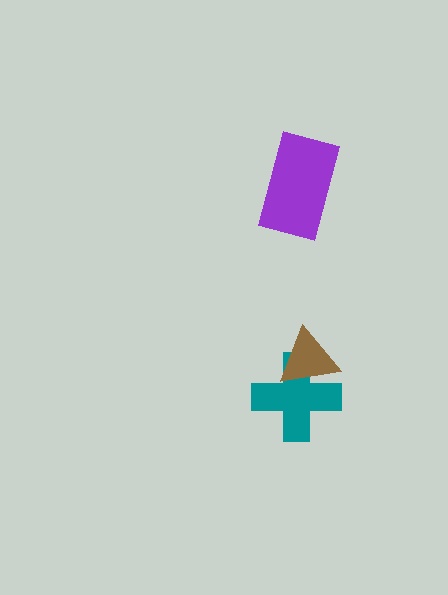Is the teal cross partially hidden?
Yes, it is partially covered by another shape.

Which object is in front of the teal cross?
The brown triangle is in front of the teal cross.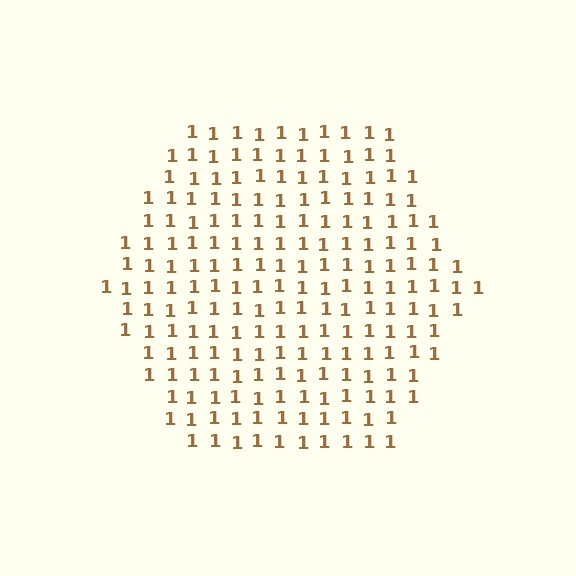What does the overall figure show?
The overall figure shows a hexagon.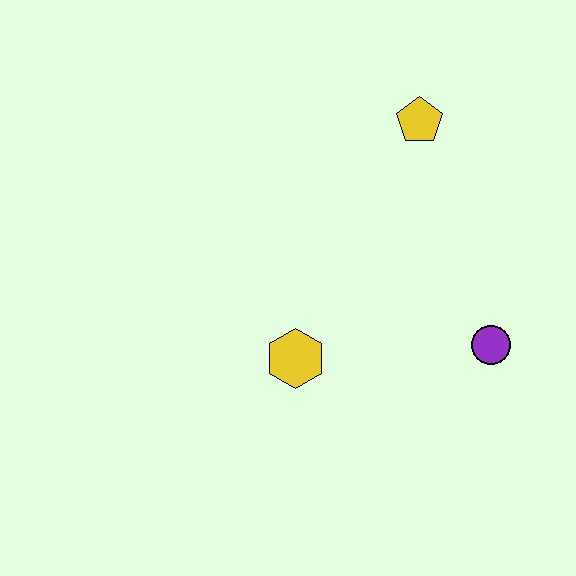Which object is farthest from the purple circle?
The yellow pentagon is farthest from the purple circle.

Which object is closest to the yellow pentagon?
The purple circle is closest to the yellow pentagon.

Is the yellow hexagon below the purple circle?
Yes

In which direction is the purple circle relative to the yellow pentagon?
The purple circle is below the yellow pentagon.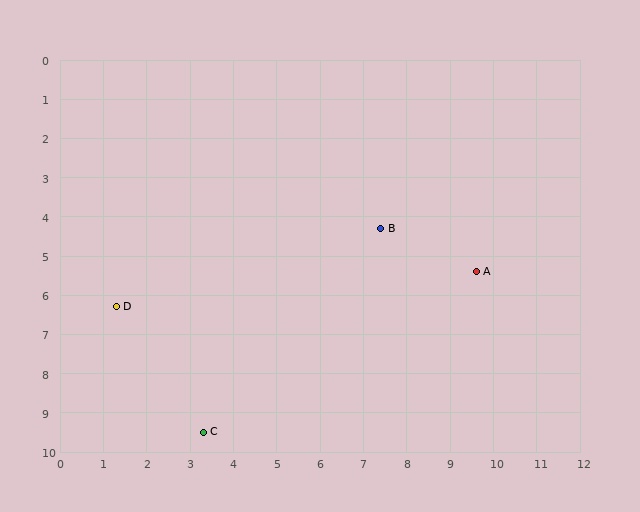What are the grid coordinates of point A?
Point A is at approximately (9.6, 5.4).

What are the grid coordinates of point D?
Point D is at approximately (1.3, 6.3).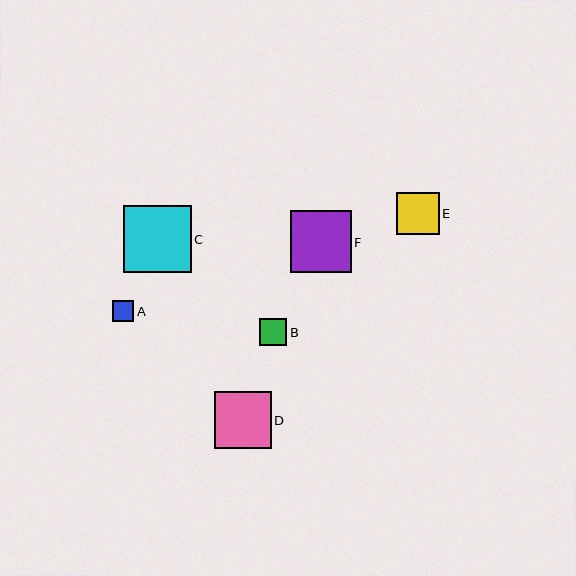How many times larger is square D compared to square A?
Square D is approximately 2.6 times the size of square A.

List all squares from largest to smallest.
From largest to smallest: C, F, D, E, B, A.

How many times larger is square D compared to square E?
Square D is approximately 1.3 times the size of square E.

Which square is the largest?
Square C is the largest with a size of approximately 67 pixels.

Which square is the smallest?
Square A is the smallest with a size of approximately 21 pixels.